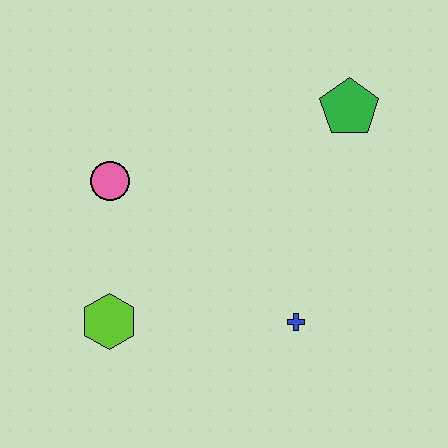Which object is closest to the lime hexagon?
The pink circle is closest to the lime hexagon.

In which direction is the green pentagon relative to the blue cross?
The green pentagon is above the blue cross.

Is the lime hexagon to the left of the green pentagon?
Yes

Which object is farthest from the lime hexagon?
The green pentagon is farthest from the lime hexagon.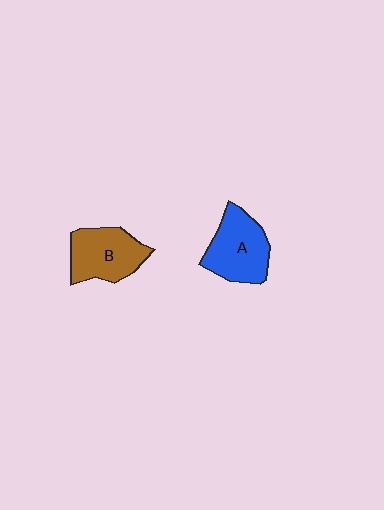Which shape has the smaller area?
Shape B (brown).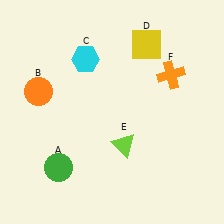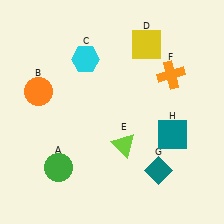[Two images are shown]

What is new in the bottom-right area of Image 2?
A teal diamond (G) was added in the bottom-right area of Image 2.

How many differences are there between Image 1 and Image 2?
There are 2 differences between the two images.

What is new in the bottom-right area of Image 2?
A teal square (H) was added in the bottom-right area of Image 2.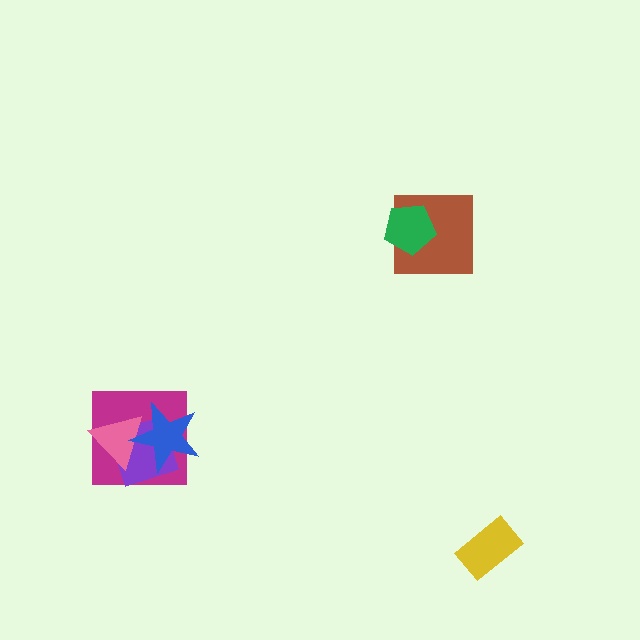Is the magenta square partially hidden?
Yes, it is partially covered by another shape.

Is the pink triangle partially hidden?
Yes, it is partially covered by another shape.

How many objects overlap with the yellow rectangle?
0 objects overlap with the yellow rectangle.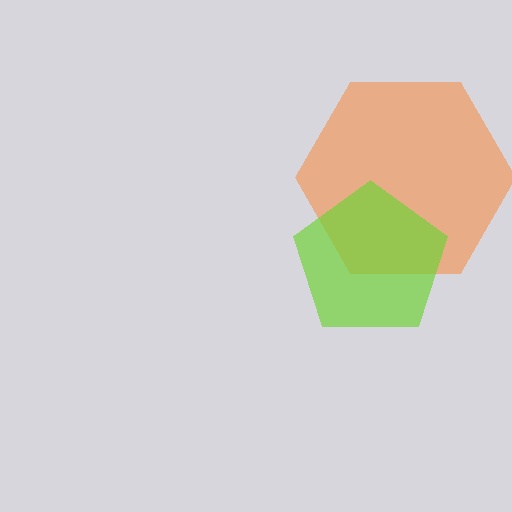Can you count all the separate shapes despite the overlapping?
Yes, there are 2 separate shapes.